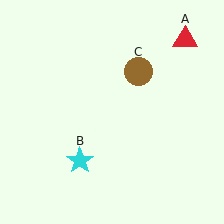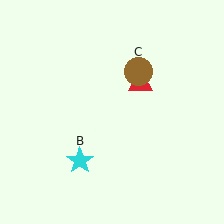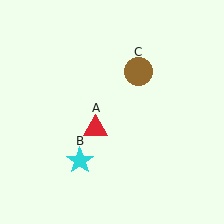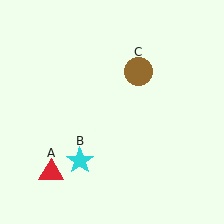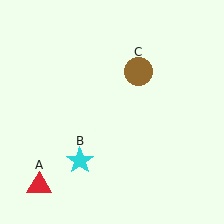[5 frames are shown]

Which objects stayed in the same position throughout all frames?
Cyan star (object B) and brown circle (object C) remained stationary.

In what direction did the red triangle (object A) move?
The red triangle (object A) moved down and to the left.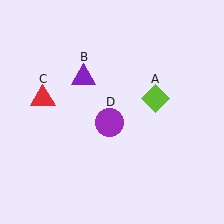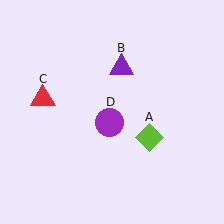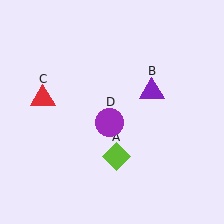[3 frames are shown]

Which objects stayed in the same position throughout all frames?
Red triangle (object C) and purple circle (object D) remained stationary.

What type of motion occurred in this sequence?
The lime diamond (object A), purple triangle (object B) rotated clockwise around the center of the scene.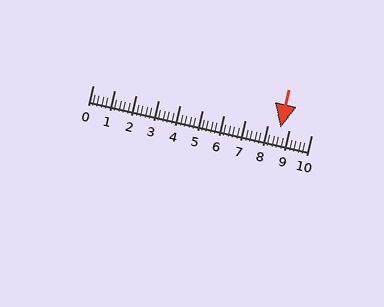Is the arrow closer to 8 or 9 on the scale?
The arrow is closer to 9.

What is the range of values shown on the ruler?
The ruler shows values from 0 to 10.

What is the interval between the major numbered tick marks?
The major tick marks are spaced 1 units apart.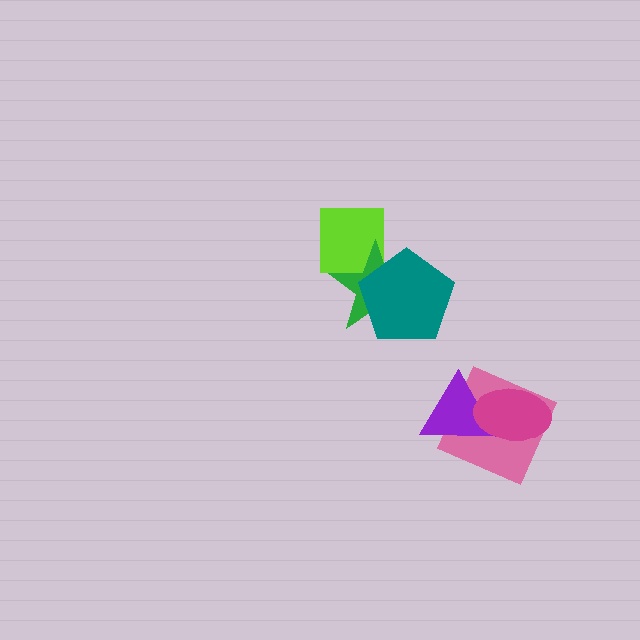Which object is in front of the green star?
The teal pentagon is in front of the green star.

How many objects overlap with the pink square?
2 objects overlap with the pink square.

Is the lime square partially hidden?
Yes, it is partially covered by another shape.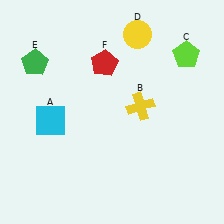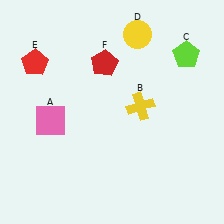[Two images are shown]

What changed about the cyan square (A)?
In Image 1, A is cyan. In Image 2, it changed to pink.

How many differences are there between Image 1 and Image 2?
There are 2 differences between the two images.